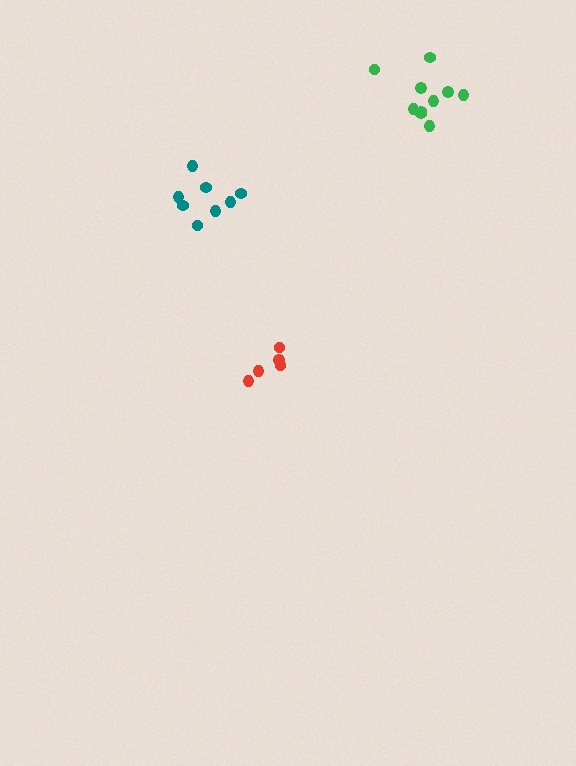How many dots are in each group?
Group 1: 8 dots, Group 2: 10 dots, Group 3: 5 dots (23 total).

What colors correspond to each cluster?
The clusters are colored: teal, green, red.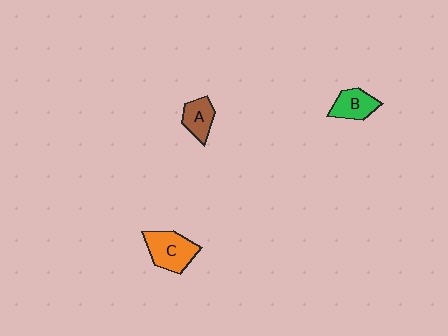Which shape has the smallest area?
Shape A (brown).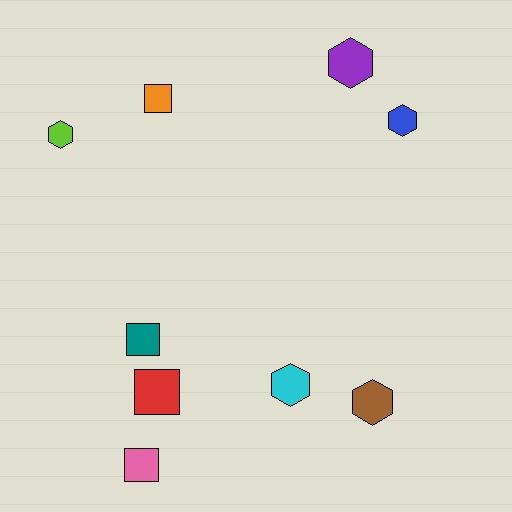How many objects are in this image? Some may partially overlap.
There are 9 objects.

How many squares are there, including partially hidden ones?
There are 4 squares.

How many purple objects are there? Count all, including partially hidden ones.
There is 1 purple object.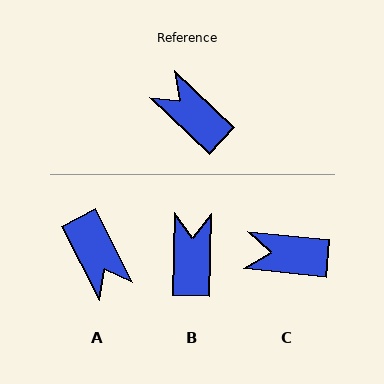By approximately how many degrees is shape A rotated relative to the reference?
Approximately 161 degrees counter-clockwise.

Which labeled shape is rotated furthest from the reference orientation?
A, about 161 degrees away.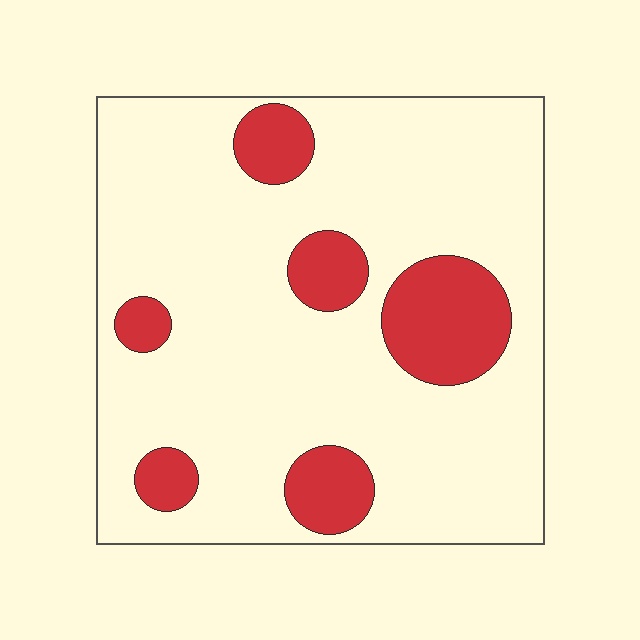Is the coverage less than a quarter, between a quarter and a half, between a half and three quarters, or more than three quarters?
Less than a quarter.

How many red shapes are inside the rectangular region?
6.